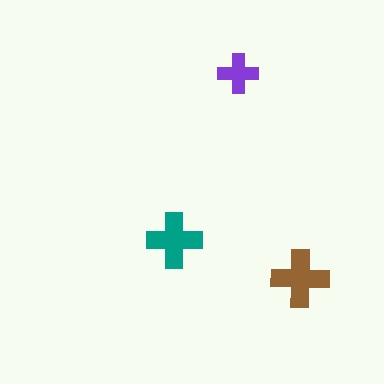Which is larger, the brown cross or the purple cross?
The brown one.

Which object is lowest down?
The brown cross is bottommost.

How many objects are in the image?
There are 3 objects in the image.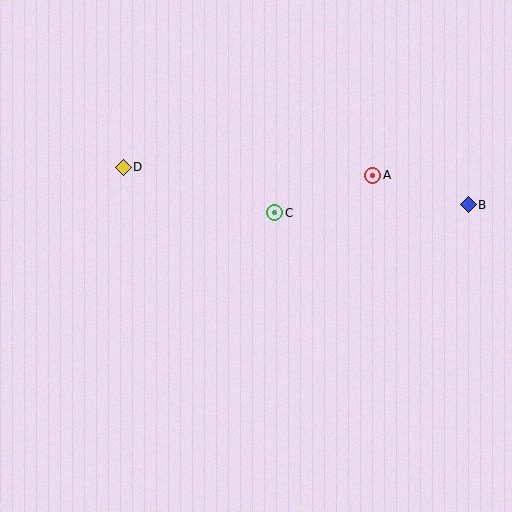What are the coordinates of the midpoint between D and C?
The midpoint between D and C is at (199, 190).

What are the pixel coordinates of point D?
Point D is at (123, 167).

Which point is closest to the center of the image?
Point C at (275, 213) is closest to the center.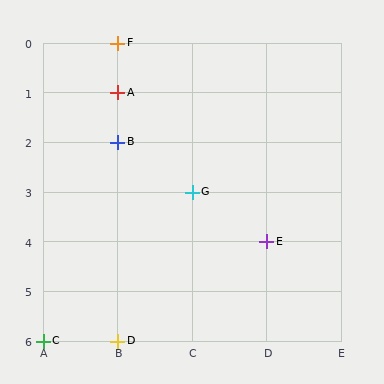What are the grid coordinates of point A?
Point A is at grid coordinates (B, 1).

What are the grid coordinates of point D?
Point D is at grid coordinates (B, 6).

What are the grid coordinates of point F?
Point F is at grid coordinates (B, 0).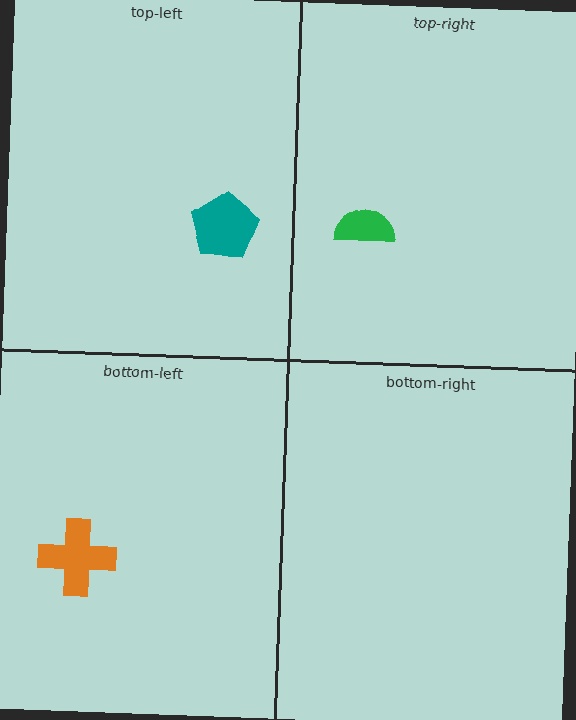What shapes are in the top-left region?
The teal pentagon.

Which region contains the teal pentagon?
The top-left region.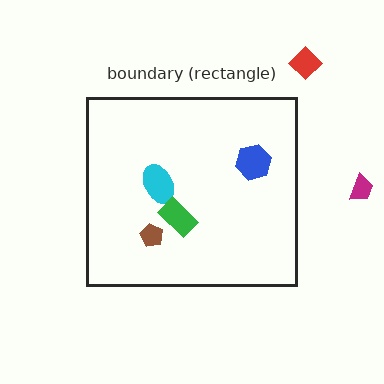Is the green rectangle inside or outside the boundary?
Inside.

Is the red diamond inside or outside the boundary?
Outside.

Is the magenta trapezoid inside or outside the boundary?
Outside.